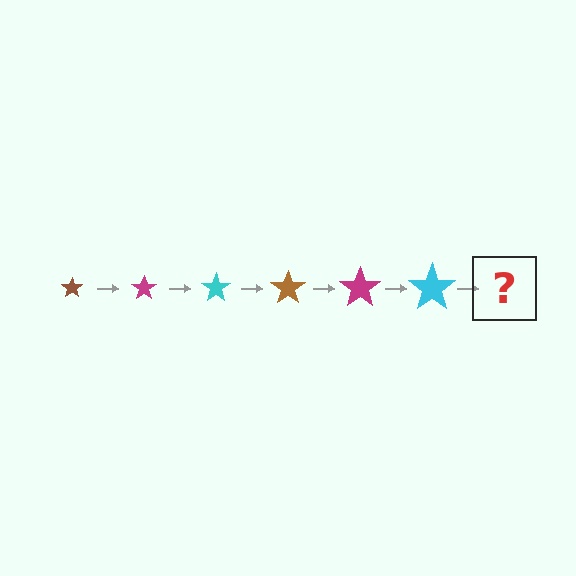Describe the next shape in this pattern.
It should be a brown star, larger than the previous one.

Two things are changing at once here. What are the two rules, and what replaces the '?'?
The two rules are that the star grows larger each step and the color cycles through brown, magenta, and cyan. The '?' should be a brown star, larger than the previous one.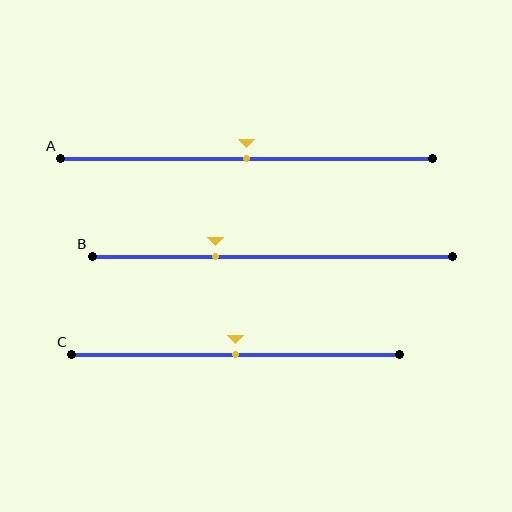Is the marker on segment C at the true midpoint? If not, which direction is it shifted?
Yes, the marker on segment C is at the true midpoint.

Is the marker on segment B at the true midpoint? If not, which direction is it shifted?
No, the marker on segment B is shifted to the left by about 16% of the segment length.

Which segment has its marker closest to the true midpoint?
Segment A has its marker closest to the true midpoint.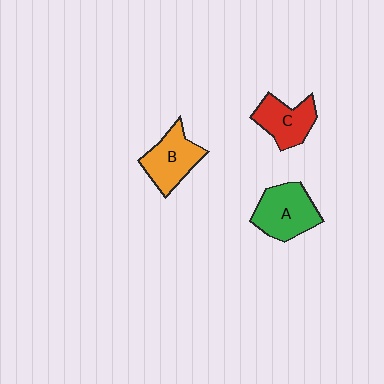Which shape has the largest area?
Shape A (green).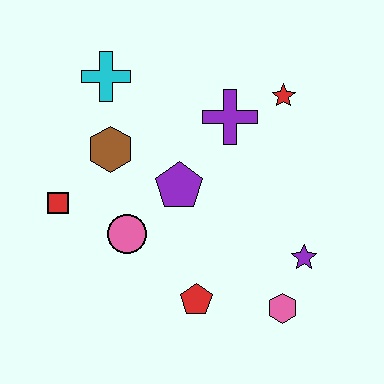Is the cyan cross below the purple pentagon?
No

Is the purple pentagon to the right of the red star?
No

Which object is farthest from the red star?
The red square is farthest from the red star.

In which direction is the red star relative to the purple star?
The red star is above the purple star.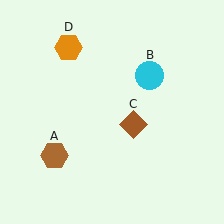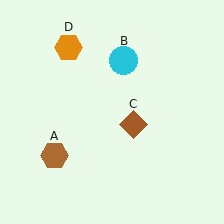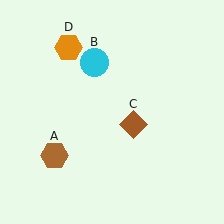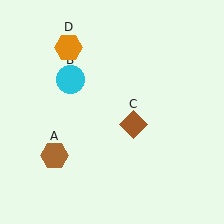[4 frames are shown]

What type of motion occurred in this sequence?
The cyan circle (object B) rotated counterclockwise around the center of the scene.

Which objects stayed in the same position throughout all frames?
Brown hexagon (object A) and brown diamond (object C) and orange hexagon (object D) remained stationary.